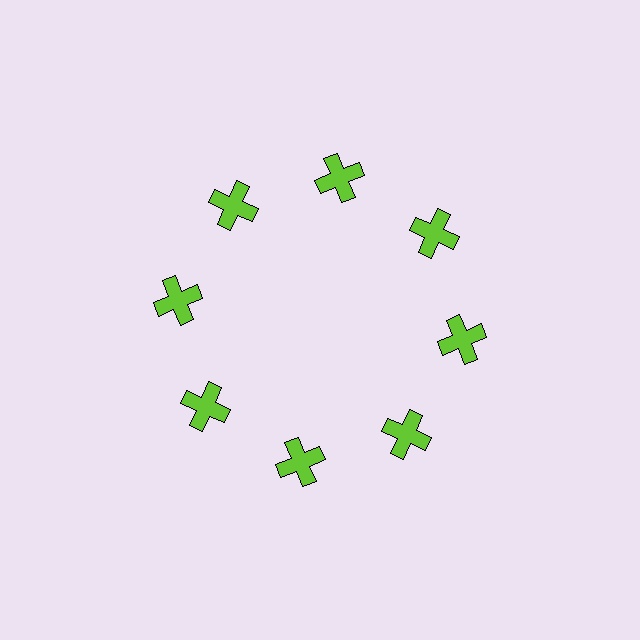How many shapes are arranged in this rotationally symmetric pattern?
There are 8 shapes, arranged in 8 groups of 1.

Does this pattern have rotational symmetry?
Yes, this pattern has 8-fold rotational symmetry. It looks the same after rotating 45 degrees around the center.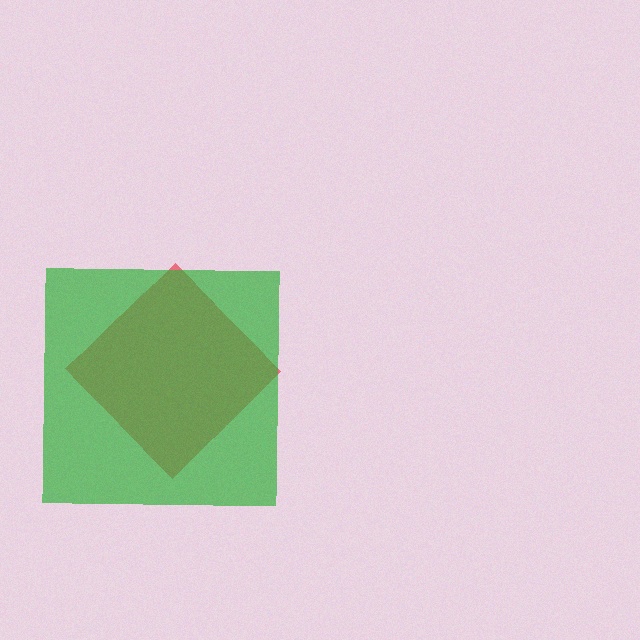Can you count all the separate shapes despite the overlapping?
Yes, there are 2 separate shapes.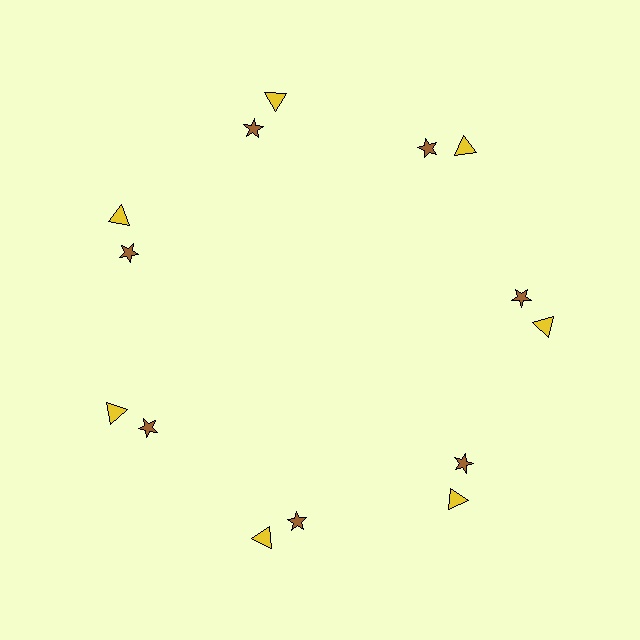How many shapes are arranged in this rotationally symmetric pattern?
There are 14 shapes, arranged in 7 groups of 2.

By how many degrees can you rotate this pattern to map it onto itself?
The pattern maps onto itself every 51 degrees of rotation.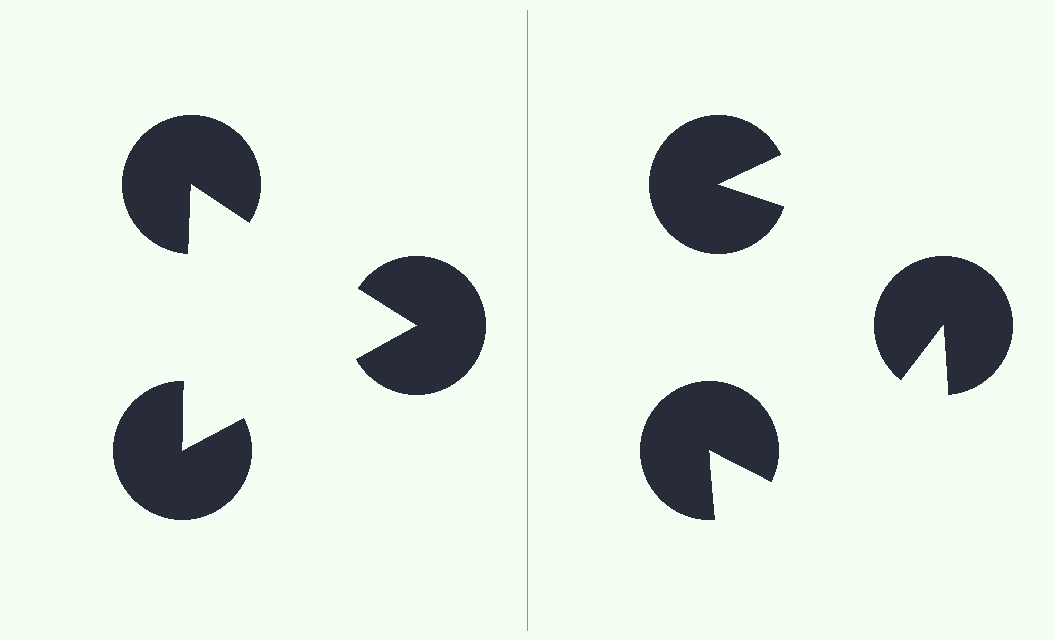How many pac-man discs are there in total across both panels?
6 — 3 on each side.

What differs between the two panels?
The pac-man discs are positioned identically on both sides; only the wedge orientations differ. On the left they align to a triangle; on the right they are misaligned.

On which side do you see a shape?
An illusory triangle appears on the left side. On the right side the wedge cuts are rotated, so no coherent shape forms.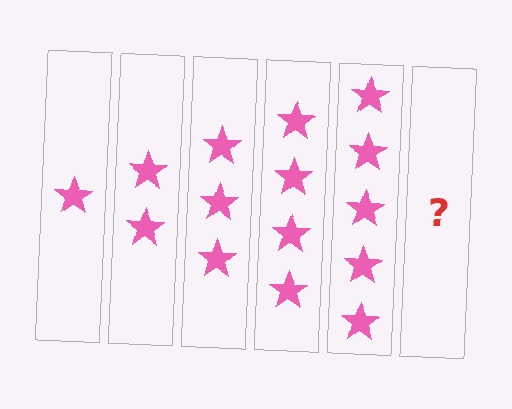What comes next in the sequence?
The next element should be 6 stars.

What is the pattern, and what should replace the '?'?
The pattern is that each step adds one more star. The '?' should be 6 stars.